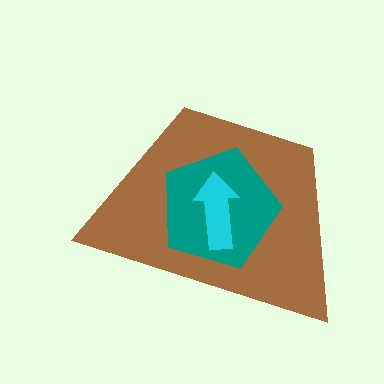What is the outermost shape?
The brown trapezoid.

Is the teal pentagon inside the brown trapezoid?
Yes.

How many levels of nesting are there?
3.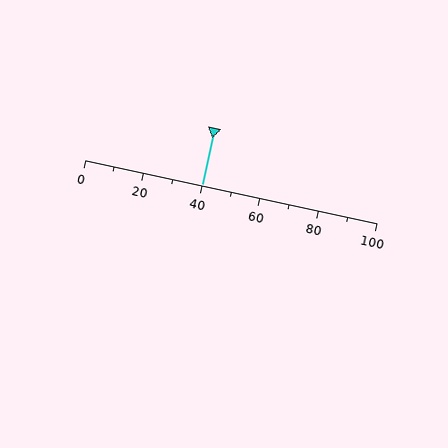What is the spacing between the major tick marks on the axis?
The major ticks are spaced 20 apart.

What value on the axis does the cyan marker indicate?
The marker indicates approximately 40.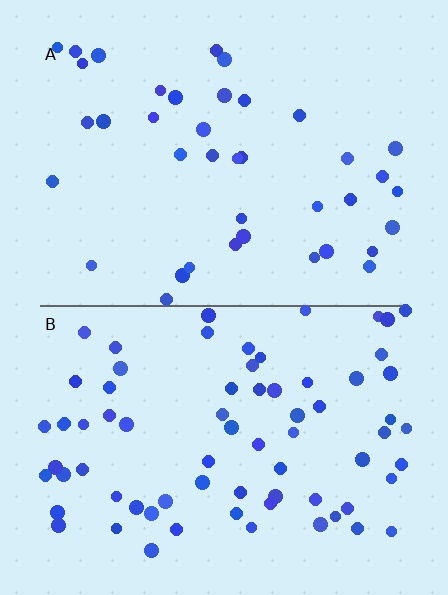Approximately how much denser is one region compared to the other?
Approximately 1.8× — region B over region A.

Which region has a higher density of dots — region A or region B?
B (the bottom).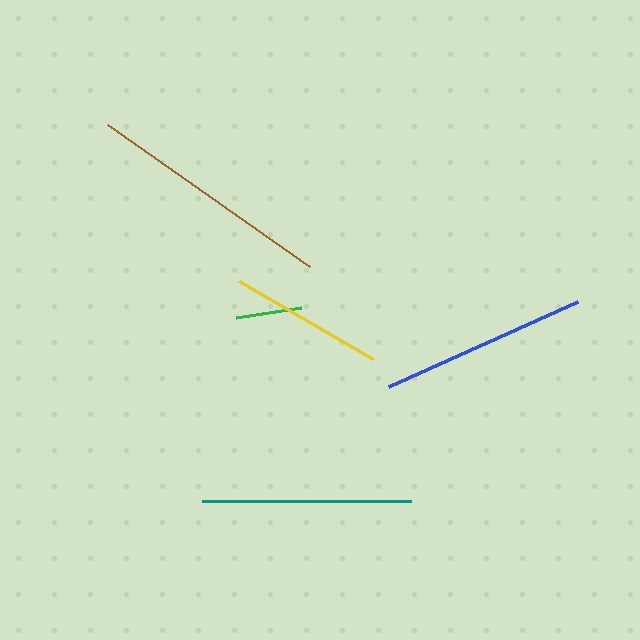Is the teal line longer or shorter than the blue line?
The teal line is longer than the blue line.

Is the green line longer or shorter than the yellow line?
The yellow line is longer than the green line.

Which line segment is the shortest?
The green line is the shortest at approximately 66 pixels.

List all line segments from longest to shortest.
From longest to shortest: brown, teal, blue, yellow, green.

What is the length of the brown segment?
The brown segment is approximately 247 pixels long.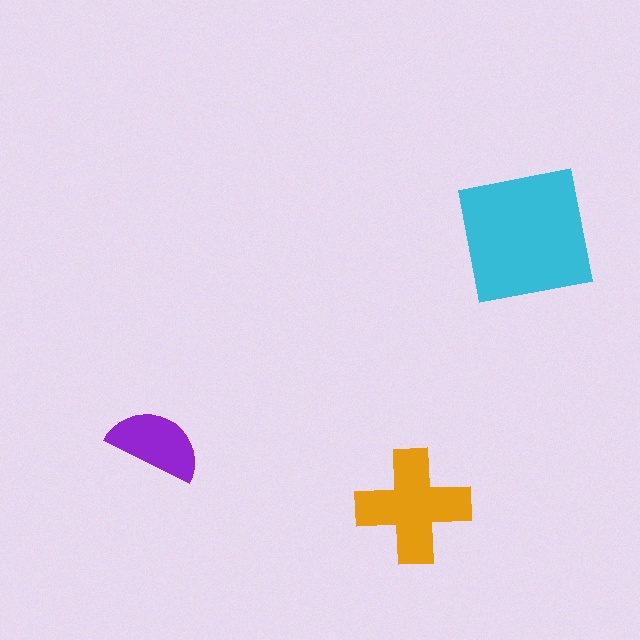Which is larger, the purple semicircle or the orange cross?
The orange cross.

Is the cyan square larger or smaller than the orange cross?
Larger.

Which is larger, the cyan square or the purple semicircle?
The cyan square.